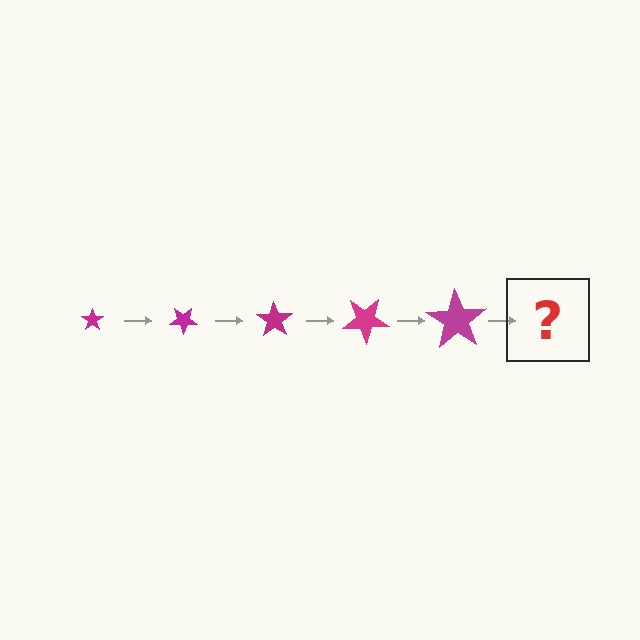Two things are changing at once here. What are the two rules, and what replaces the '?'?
The two rules are that the star grows larger each step and it rotates 35 degrees each step. The '?' should be a star, larger than the previous one and rotated 175 degrees from the start.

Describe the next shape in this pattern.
It should be a star, larger than the previous one and rotated 175 degrees from the start.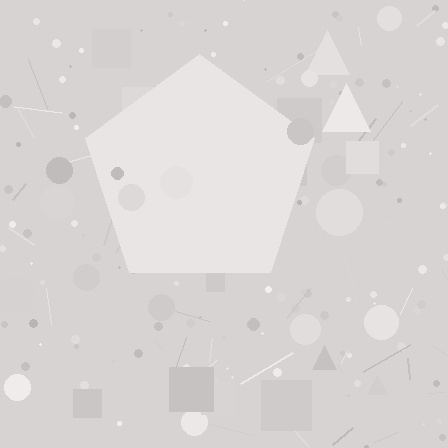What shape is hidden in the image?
A pentagon is hidden in the image.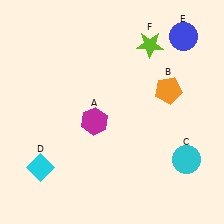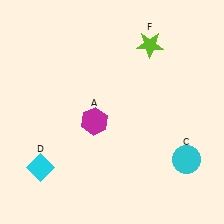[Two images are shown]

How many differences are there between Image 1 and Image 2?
There are 2 differences between the two images.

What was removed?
The orange pentagon (B), the blue circle (E) were removed in Image 2.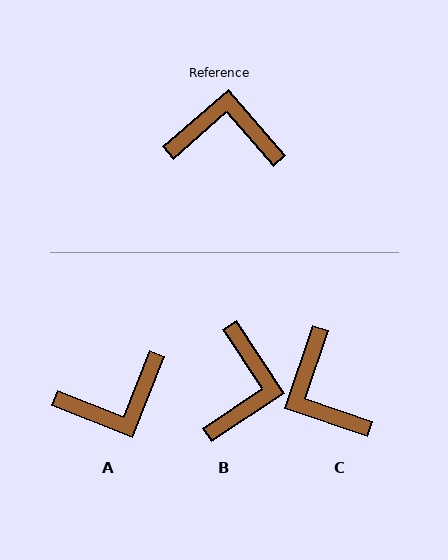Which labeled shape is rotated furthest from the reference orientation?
A, about 152 degrees away.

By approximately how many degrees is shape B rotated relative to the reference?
Approximately 97 degrees clockwise.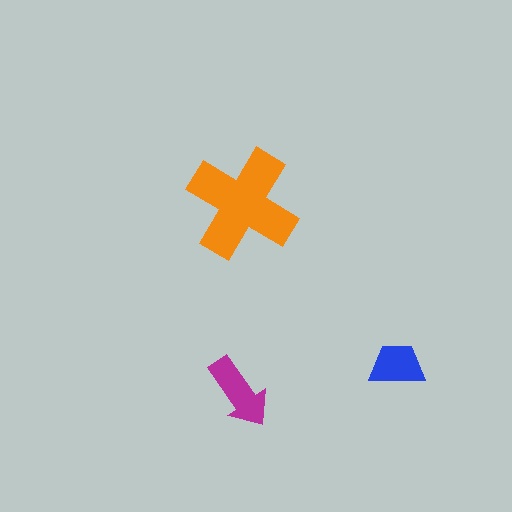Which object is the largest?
The orange cross.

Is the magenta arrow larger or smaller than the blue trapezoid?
Larger.